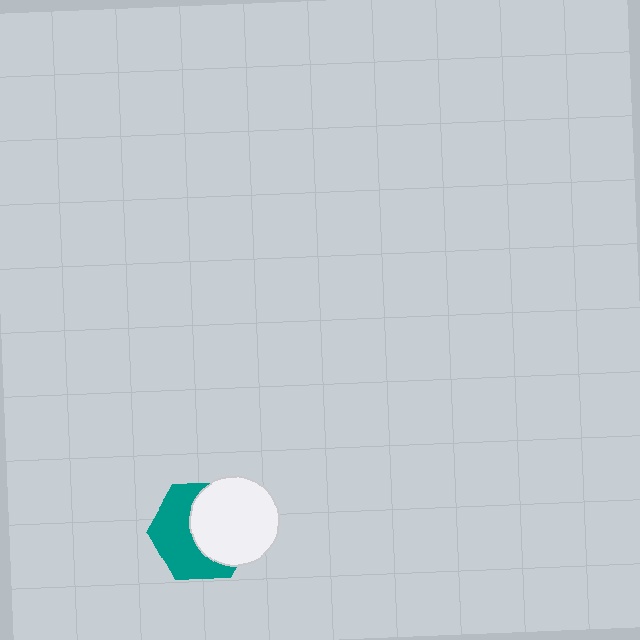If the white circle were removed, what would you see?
You would see the complete teal hexagon.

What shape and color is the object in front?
The object in front is a white circle.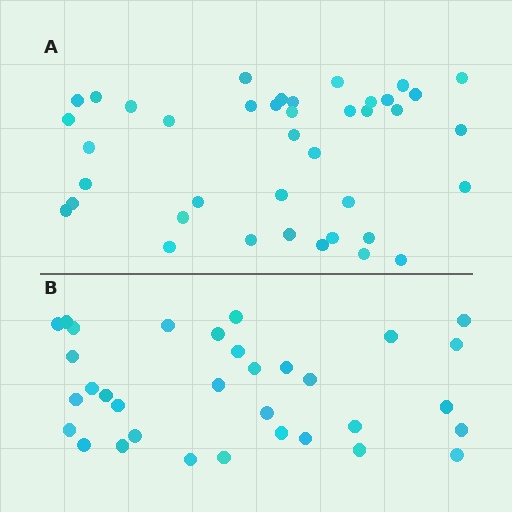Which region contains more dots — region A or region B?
Region A (the top region) has more dots.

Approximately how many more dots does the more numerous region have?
Region A has roughly 8 or so more dots than region B.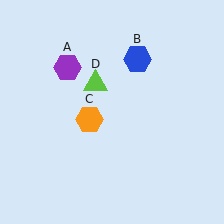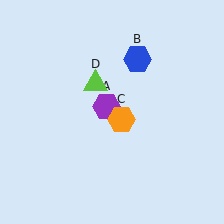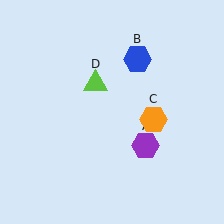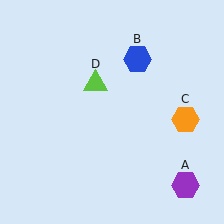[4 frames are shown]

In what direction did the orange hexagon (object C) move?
The orange hexagon (object C) moved right.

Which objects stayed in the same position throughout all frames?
Blue hexagon (object B) and lime triangle (object D) remained stationary.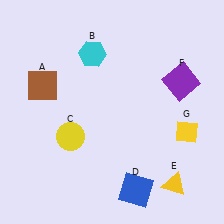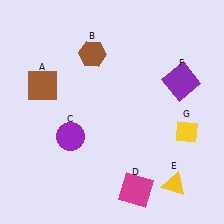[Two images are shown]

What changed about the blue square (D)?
In Image 1, D is blue. In Image 2, it changed to magenta.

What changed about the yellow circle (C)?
In Image 1, C is yellow. In Image 2, it changed to purple.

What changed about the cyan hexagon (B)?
In Image 1, B is cyan. In Image 2, it changed to brown.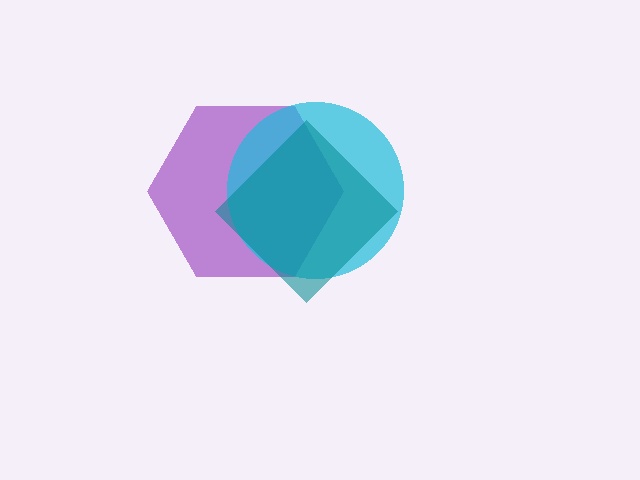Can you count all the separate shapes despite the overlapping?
Yes, there are 3 separate shapes.